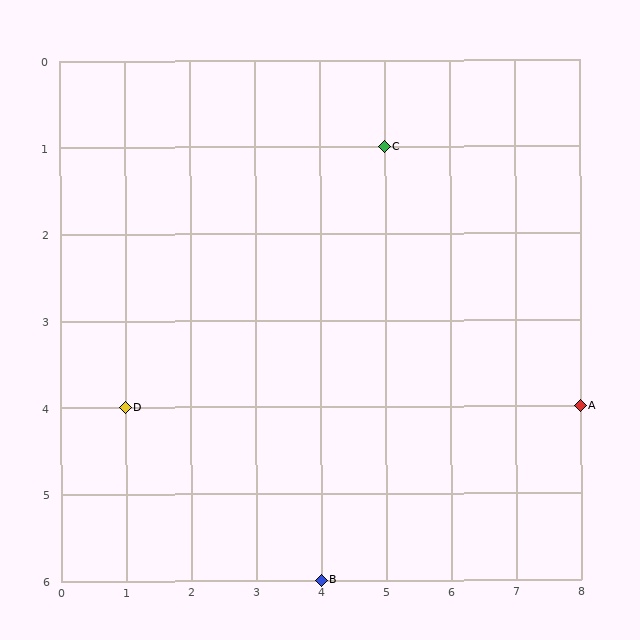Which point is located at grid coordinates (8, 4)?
Point A is at (8, 4).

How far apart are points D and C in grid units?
Points D and C are 4 columns and 3 rows apart (about 5.0 grid units diagonally).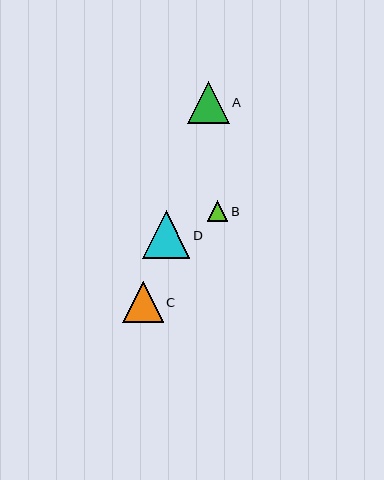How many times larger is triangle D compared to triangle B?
Triangle D is approximately 2.3 times the size of triangle B.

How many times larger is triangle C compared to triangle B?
Triangle C is approximately 1.9 times the size of triangle B.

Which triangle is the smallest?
Triangle B is the smallest with a size of approximately 21 pixels.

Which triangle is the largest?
Triangle D is the largest with a size of approximately 47 pixels.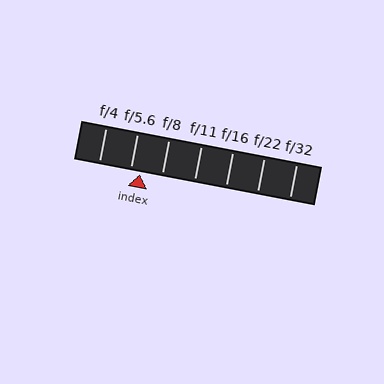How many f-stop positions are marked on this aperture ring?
There are 7 f-stop positions marked.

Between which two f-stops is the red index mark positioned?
The index mark is between f/5.6 and f/8.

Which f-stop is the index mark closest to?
The index mark is closest to f/5.6.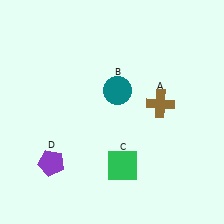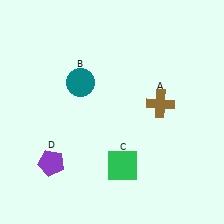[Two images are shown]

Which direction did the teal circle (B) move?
The teal circle (B) moved left.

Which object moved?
The teal circle (B) moved left.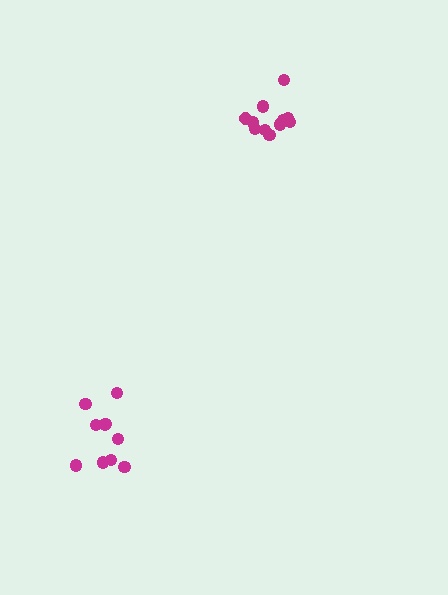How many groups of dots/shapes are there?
There are 2 groups.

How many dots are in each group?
Group 1: 11 dots, Group 2: 11 dots (22 total).